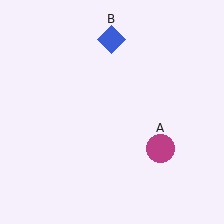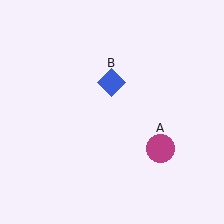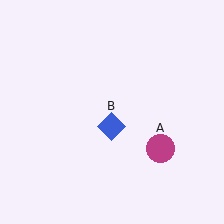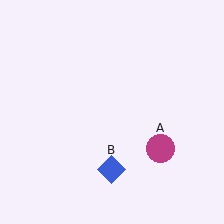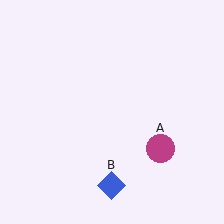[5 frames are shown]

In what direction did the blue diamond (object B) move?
The blue diamond (object B) moved down.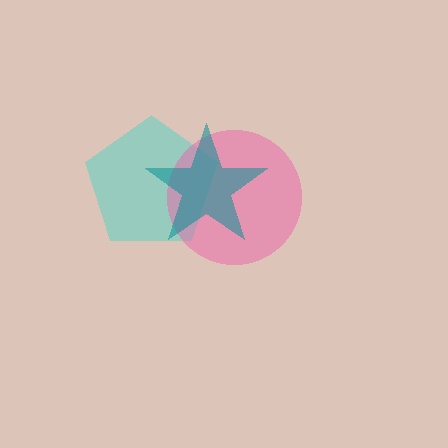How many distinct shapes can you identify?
There are 3 distinct shapes: a cyan pentagon, a pink circle, a teal star.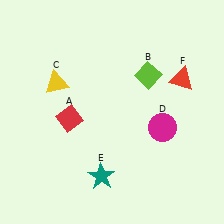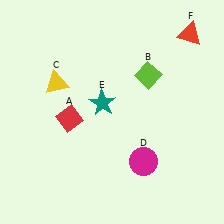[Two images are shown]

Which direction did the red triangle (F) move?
The red triangle (F) moved up.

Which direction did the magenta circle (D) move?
The magenta circle (D) moved down.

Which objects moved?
The objects that moved are: the magenta circle (D), the teal star (E), the red triangle (F).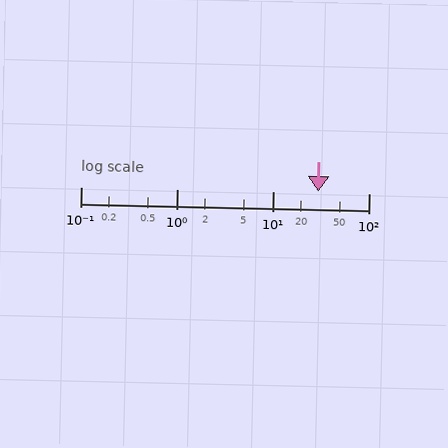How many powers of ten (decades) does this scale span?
The scale spans 3 decades, from 0.1 to 100.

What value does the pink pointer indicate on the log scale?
The pointer indicates approximately 30.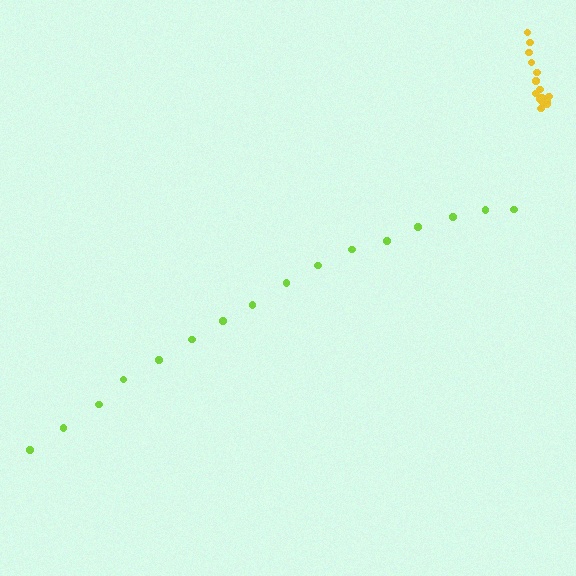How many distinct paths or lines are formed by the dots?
There are 2 distinct paths.